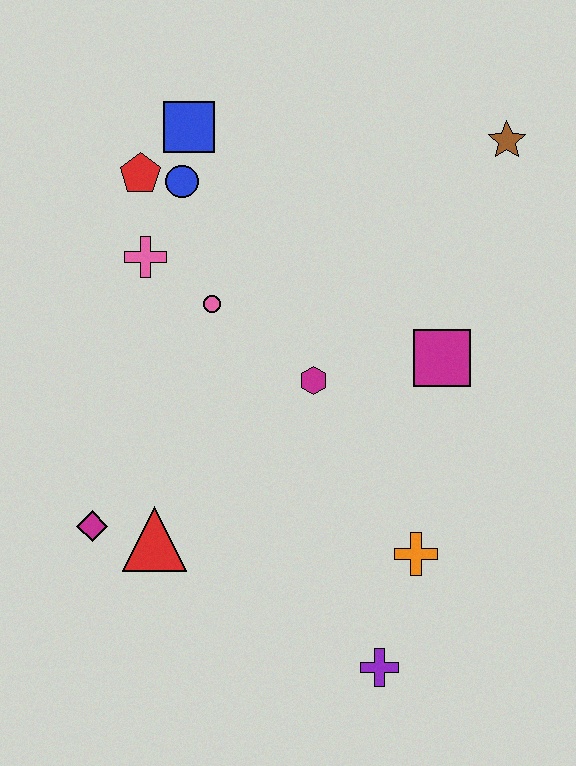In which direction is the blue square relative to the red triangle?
The blue square is above the red triangle.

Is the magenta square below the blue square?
Yes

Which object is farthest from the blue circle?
The purple cross is farthest from the blue circle.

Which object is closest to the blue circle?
The red pentagon is closest to the blue circle.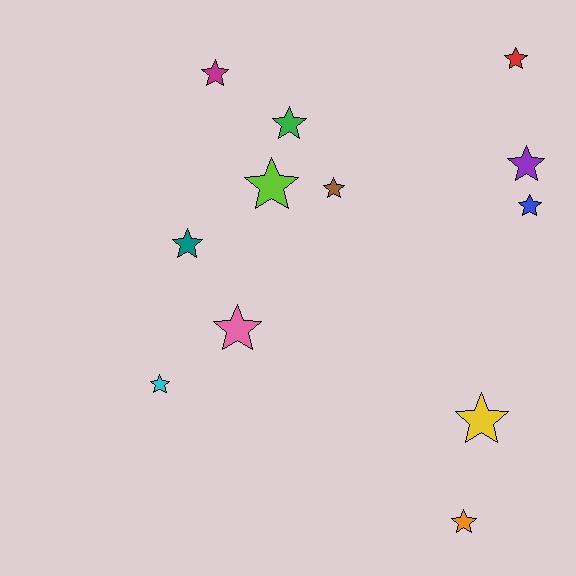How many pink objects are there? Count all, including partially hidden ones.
There is 1 pink object.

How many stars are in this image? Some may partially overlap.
There are 12 stars.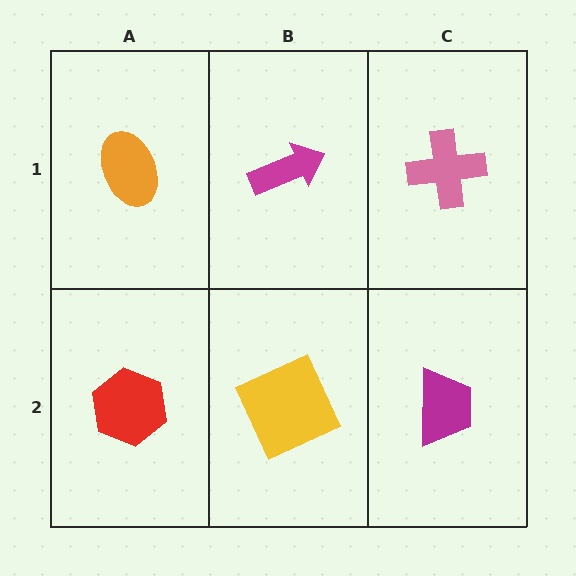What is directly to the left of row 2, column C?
A yellow square.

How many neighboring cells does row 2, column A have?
2.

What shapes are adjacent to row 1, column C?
A magenta trapezoid (row 2, column C), a magenta arrow (row 1, column B).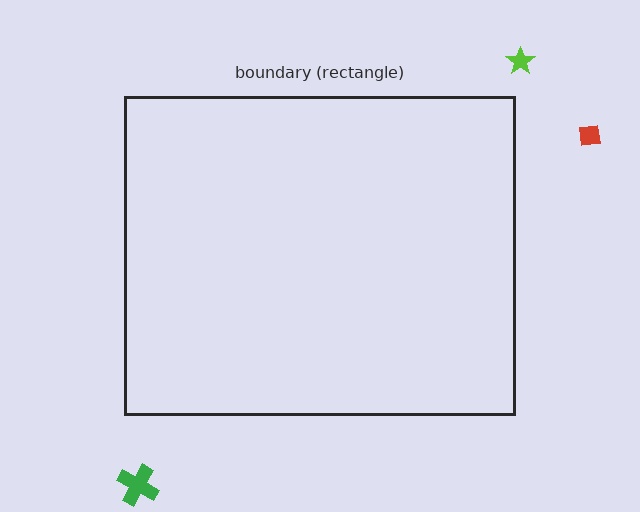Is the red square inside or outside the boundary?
Outside.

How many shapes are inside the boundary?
0 inside, 3 outside.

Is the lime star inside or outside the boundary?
Outside.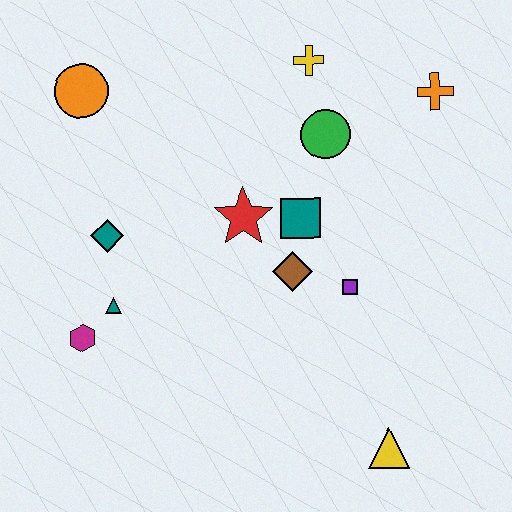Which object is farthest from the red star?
The yellow triangle is farthest from the red star.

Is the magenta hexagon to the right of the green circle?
No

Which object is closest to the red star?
The teal square is closest to the red star.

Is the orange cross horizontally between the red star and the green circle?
No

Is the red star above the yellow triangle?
Yes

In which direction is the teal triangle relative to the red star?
The teal triangle is to the left of the red star.